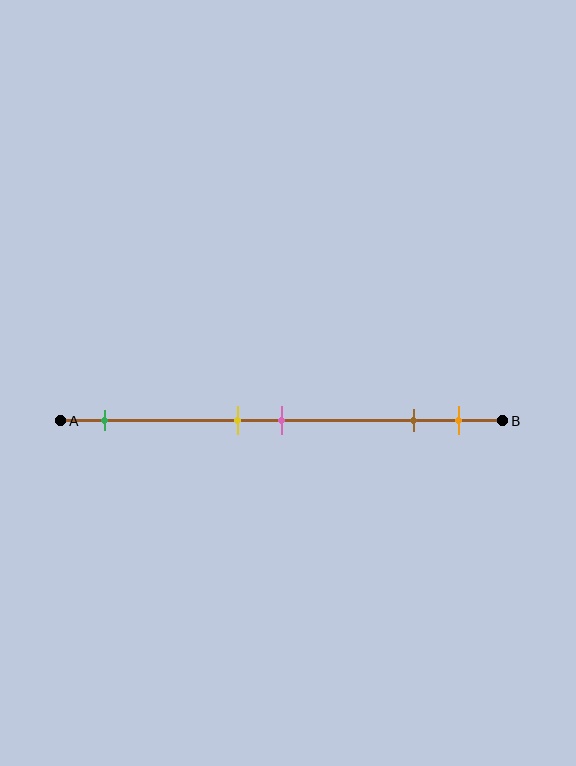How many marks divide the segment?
There are 5 marks dividing the segment.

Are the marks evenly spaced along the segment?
No, the marks are not evenly spaced.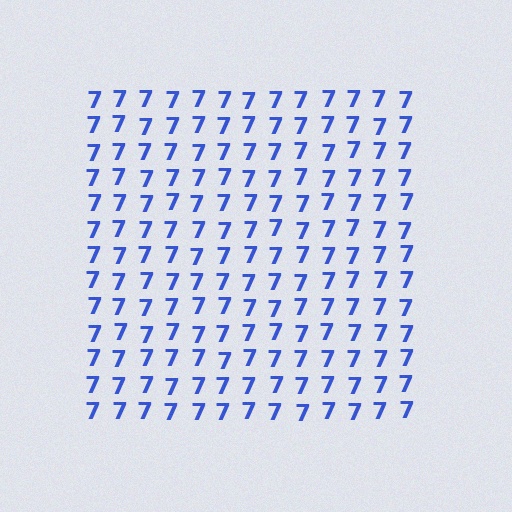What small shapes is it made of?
It is made of small digit 7's.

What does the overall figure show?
The overall figure shows a square.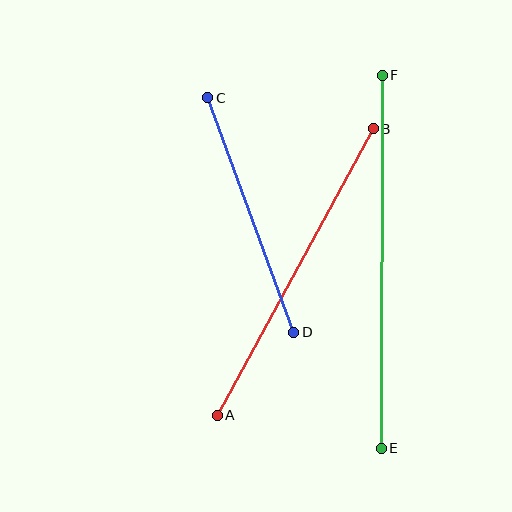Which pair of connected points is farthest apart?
Points E and F are farthest apart.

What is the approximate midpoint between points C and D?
The midpoint is at approximately (251, 215) pixels.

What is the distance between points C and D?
The distance is approximately 250 pixels.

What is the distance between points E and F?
The distance is approximately 373 pixels.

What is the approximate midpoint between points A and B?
The midpoint is at approximately (295, 272) pixels.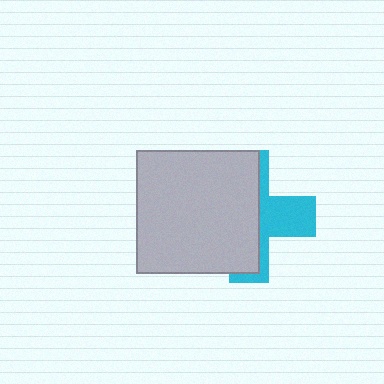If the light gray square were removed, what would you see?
You would see the complete cyan cross.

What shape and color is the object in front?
The object in front is a light gray square.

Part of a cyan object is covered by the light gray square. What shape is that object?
It is a cross.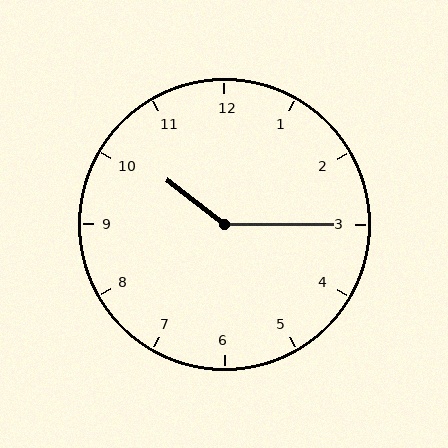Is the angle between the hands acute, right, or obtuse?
It is obtuse.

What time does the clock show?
10:15.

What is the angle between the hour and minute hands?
Approximately 142 degrees.